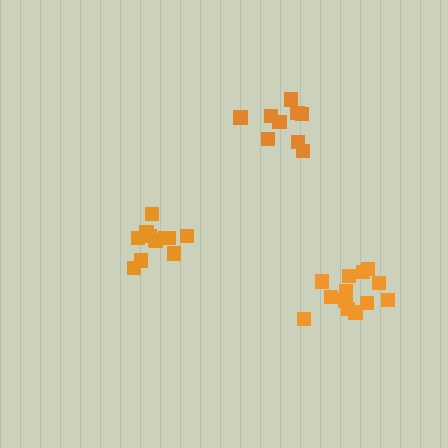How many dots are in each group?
Group 1: 12 dots, Group 2: 9 dots, Group 3: 13 dots (34 total).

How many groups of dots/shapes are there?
There are 3 groups.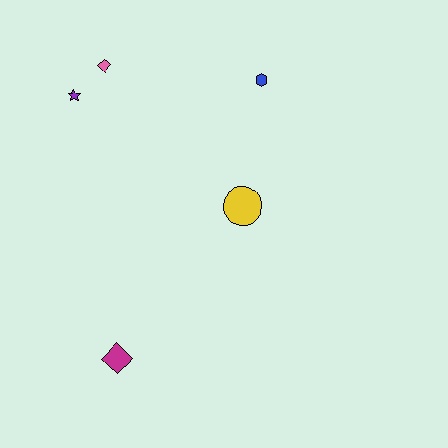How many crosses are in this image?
There are no crosses.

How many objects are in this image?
There are 5 objects.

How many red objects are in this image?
There are no red objects.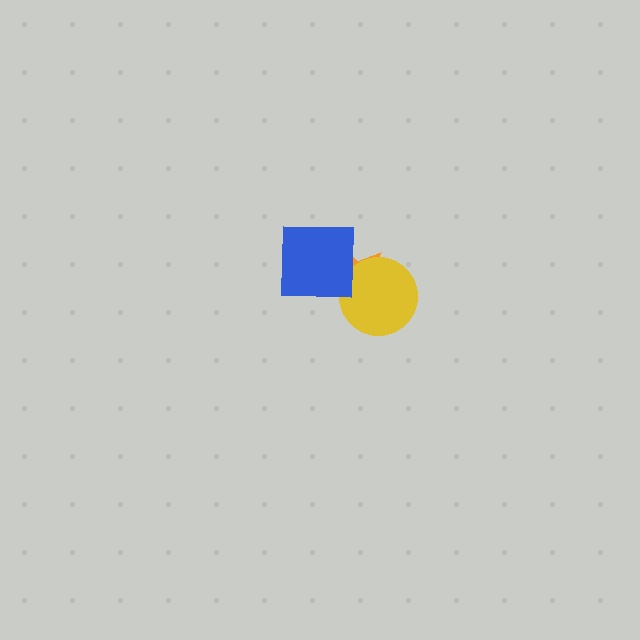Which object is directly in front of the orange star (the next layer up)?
The yellow circle is directly in front of the orange star.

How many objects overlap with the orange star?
2 objects overlap with the orange star.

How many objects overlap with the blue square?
2 objects overlap with the blue square.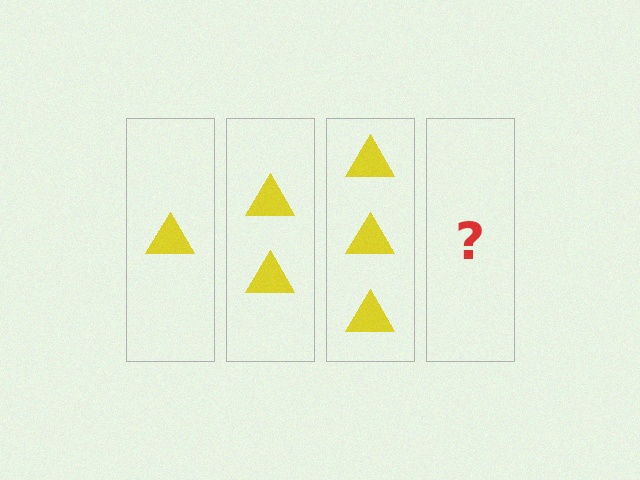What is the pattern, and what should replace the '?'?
The pattern is that each step adds one more triangle. The '?' should be 4 triangles.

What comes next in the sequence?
The next element should be 4 triangles.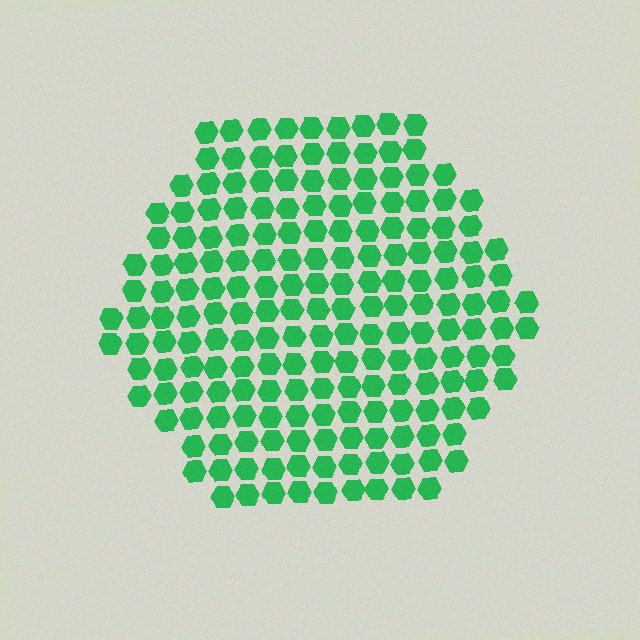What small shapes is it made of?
It is made of small hexagons.